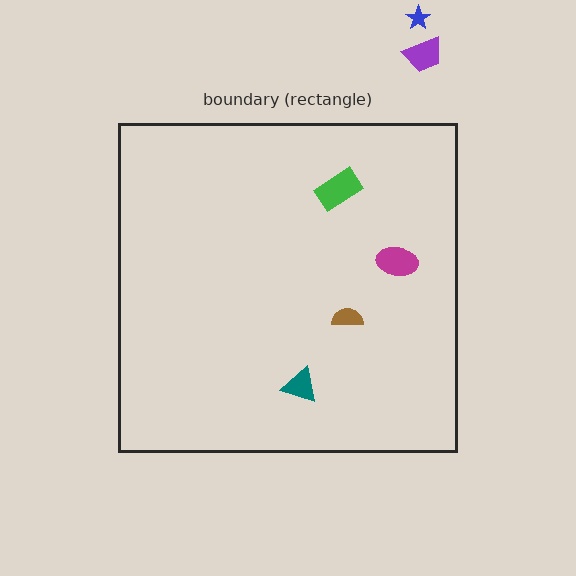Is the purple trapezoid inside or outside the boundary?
Outside.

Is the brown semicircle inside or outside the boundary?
Inside.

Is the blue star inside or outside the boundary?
Outside.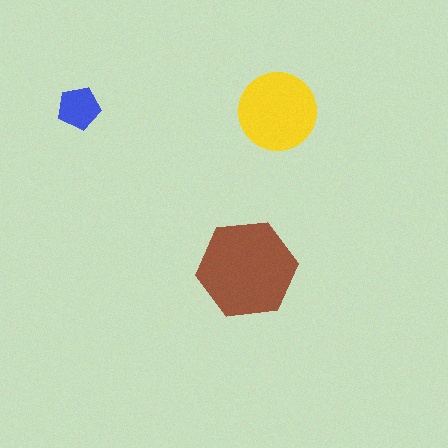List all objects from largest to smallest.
The brown hexagon, the yellow circle, the blue pentagon.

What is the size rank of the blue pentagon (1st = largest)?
3rd.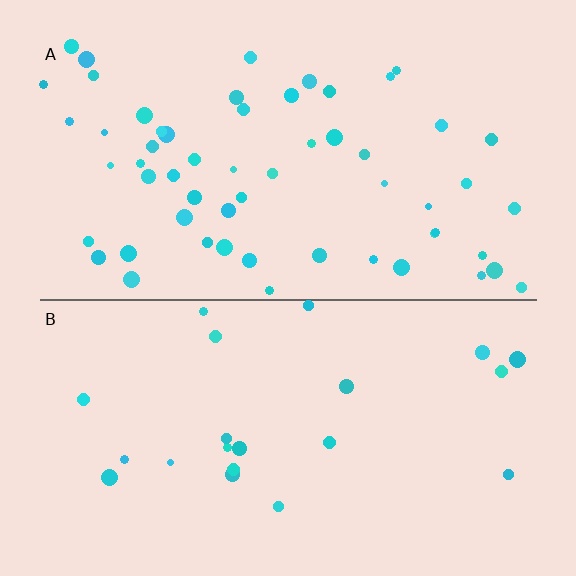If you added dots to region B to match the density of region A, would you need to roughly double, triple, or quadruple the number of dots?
Approximately triple.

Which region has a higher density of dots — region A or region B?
A (the top).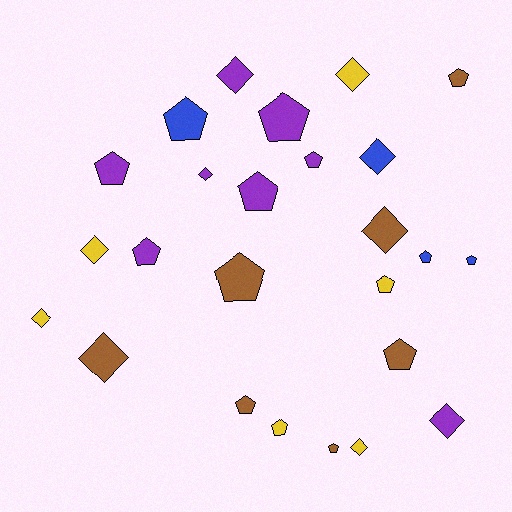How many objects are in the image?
There are 25 objects.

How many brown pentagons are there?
There are 5 brown pentagons.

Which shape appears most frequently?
Pentagon, with 15 objects.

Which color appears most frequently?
Purple, with 8 objects.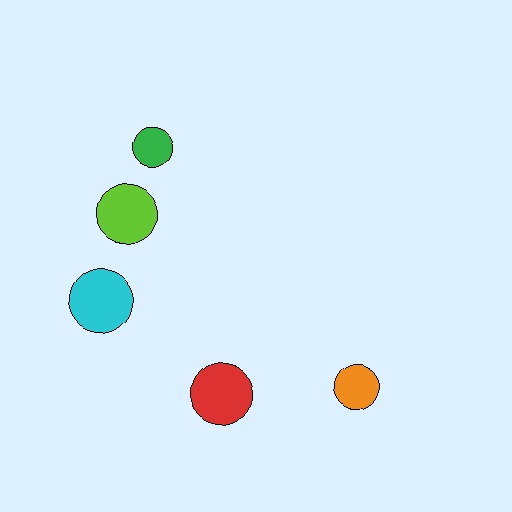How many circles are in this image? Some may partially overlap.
There are 5 circles.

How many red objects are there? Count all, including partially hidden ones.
There is 1 red object.